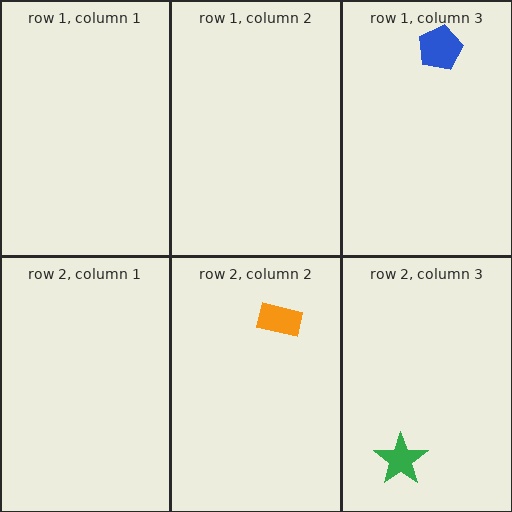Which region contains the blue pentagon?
The row 1, column 3 region.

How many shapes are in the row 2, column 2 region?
1.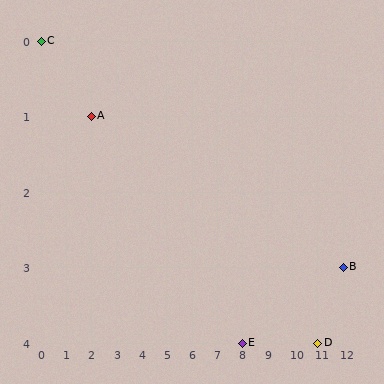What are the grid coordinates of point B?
Point B is at grid coordinates (12, 3).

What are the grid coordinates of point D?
Point D is at grid coordinates (11, 4).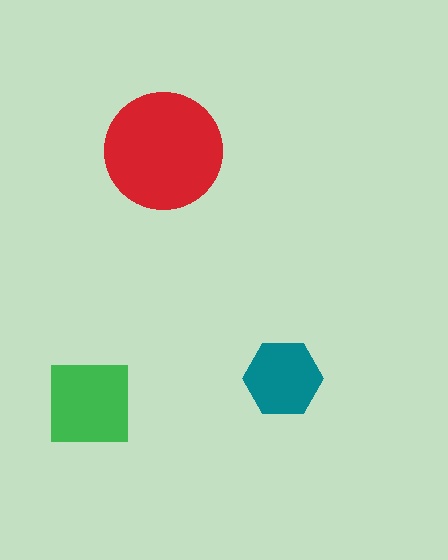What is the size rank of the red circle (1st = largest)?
1st.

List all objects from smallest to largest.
The teal hexagon, the green square, the red circle.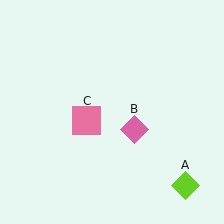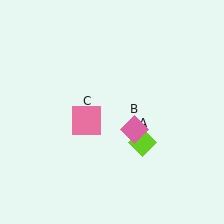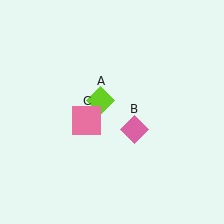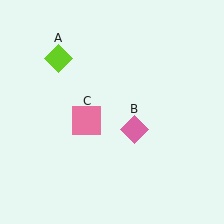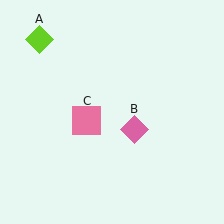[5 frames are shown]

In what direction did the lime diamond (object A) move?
The lime diamond (object A) moved up and to the left.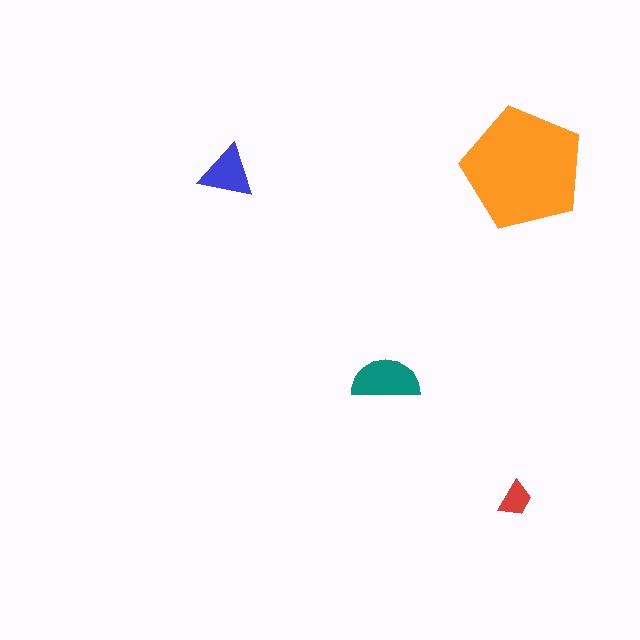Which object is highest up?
The orange pentagon is topmost.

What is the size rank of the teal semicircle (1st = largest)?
2nd.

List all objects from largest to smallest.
The orange pentagon, the teal semicircle, the blue triangle, the red trapezoid.